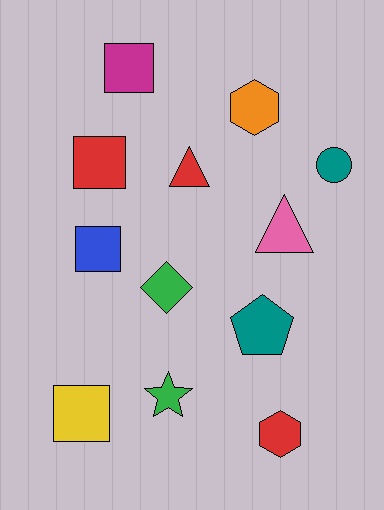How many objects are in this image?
There are 12 objects.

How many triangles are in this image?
There are 2 triangles.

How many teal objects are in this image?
There are 2 teal objects.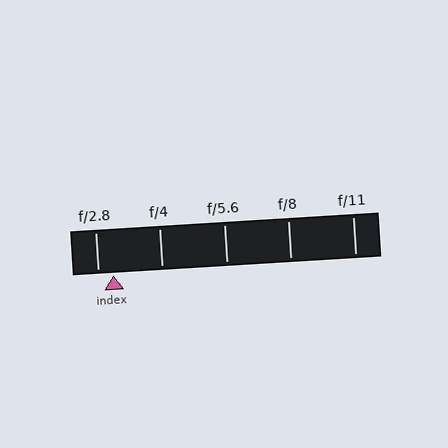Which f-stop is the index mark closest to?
The index mark is closest to f/2.8.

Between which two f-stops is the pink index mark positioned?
The index mark is between f/2.8 and f/4.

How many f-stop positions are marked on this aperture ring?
There are 5 f-stop positions marked.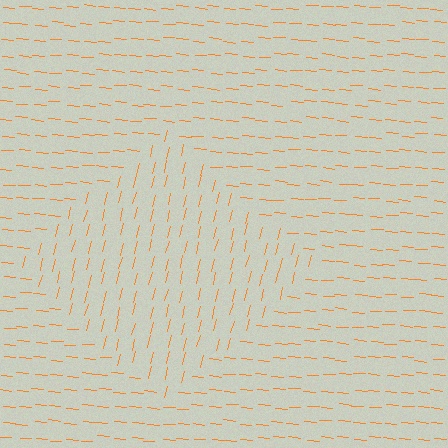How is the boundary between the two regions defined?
The boundary is defined purely by a change in line orientation (approximately 80 degrees difference). All lines are the same color and thickness.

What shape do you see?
I see a diamond.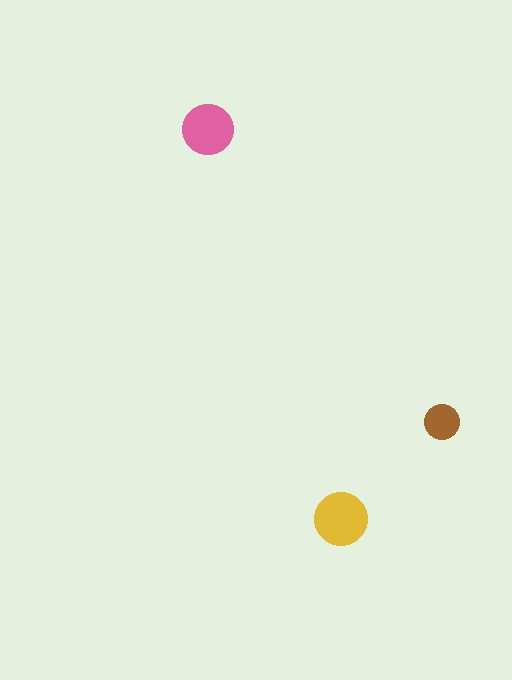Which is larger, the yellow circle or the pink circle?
The yellow one.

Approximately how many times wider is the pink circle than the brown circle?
About 1.5 times wider.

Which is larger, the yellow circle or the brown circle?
The yellow one.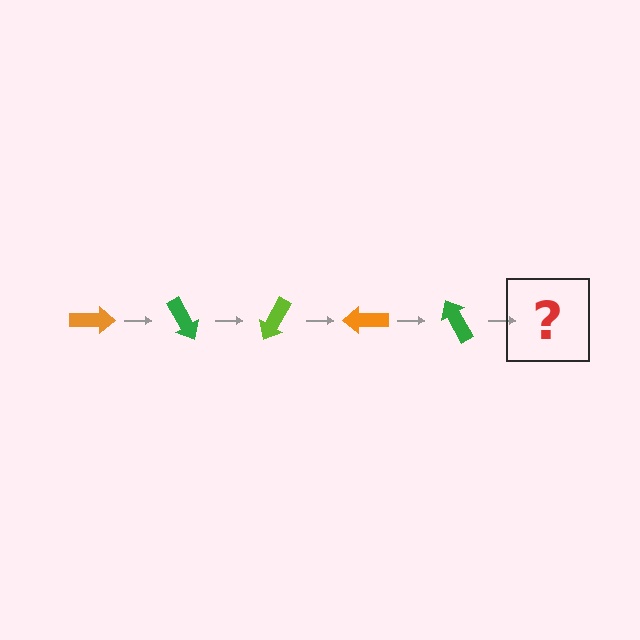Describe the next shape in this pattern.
It should be a lime arrow, rotated 300 degrees from the start.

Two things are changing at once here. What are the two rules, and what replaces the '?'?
The two rules are that it rotates 60 degrees each step and the color cycles through orange, green, and lime. The '?' should be a lime arrow, rotated 300 degrees from the start.